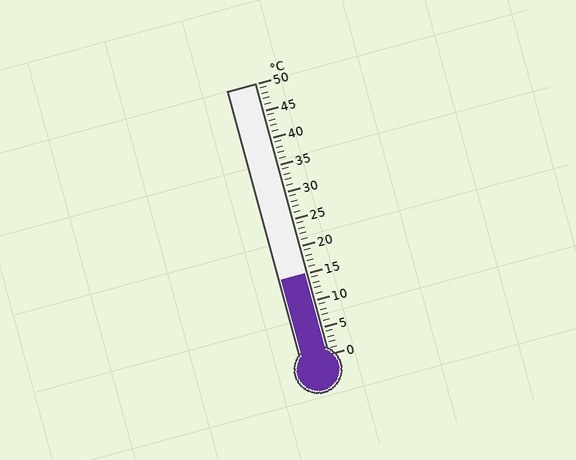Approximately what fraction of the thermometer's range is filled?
The thermometer is filled to approximately 30% of its range.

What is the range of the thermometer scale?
The thermometer scale ranges from 0°C to 50°C.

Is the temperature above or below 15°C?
The temperature is at 15°C.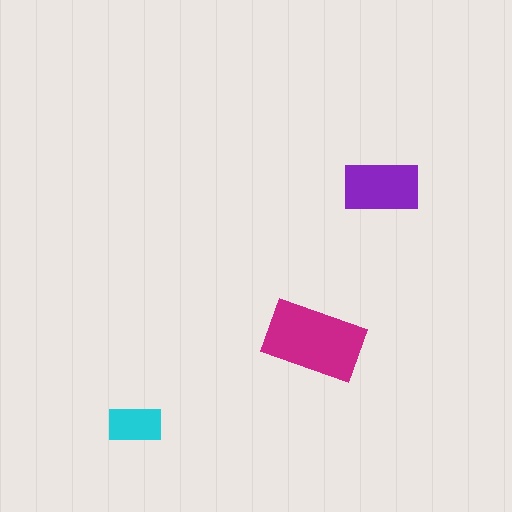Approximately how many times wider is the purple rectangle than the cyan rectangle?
About 1.5 times wider.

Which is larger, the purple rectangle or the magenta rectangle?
The magenta one.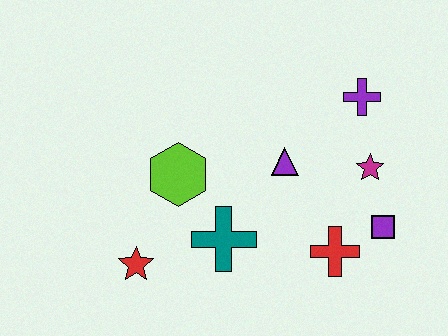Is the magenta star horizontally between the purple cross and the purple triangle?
No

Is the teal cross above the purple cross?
No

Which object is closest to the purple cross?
The magenta star is closest to the purple cross.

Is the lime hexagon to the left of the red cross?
Yes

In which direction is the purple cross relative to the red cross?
The purple cross is above the red cross.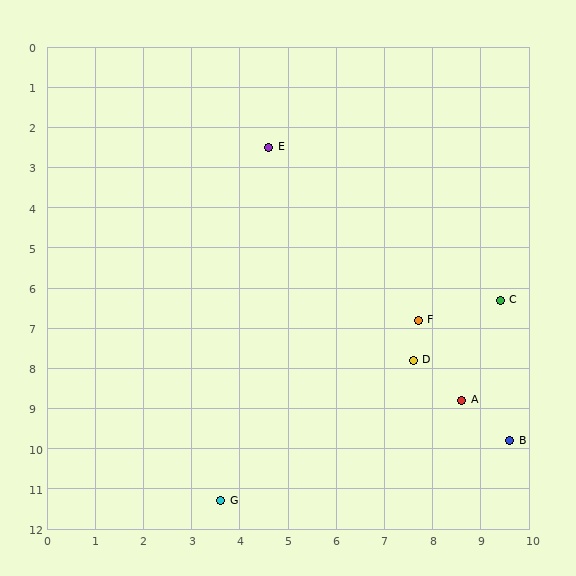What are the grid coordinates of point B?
Point B is at approximately (9.6, 9.8).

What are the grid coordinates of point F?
Point F is at approximately (7.7, 6.8).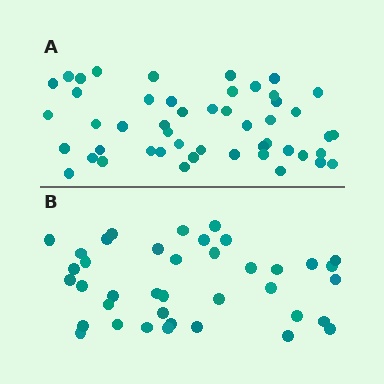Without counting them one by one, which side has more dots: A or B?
Region A (the top region) has more dots.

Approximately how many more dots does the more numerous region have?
Region A has roughly 10 or so more dots than region B.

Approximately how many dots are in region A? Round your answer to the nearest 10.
About 50 dots. (The exact count is 49, which rounds to 50.)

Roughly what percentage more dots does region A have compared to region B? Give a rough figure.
About 25% more.